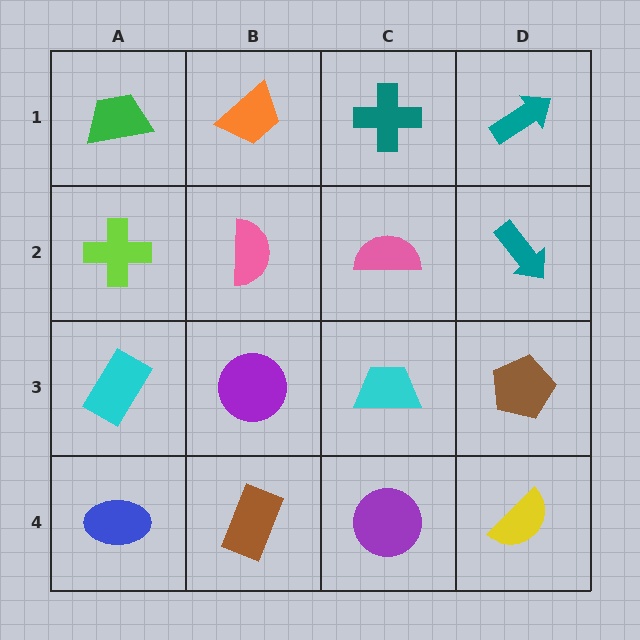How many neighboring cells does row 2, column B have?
4.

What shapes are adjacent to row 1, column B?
A pink semicircle (row 2, column B), a green trapezoid (row 1, column A), a teal cross (row 1, column C).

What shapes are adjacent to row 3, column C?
A pink semicircle (row 2, column C), a purple circle (row 4, column C), a purple circle (row 3, column B), a brown pentagon (row 3, column D).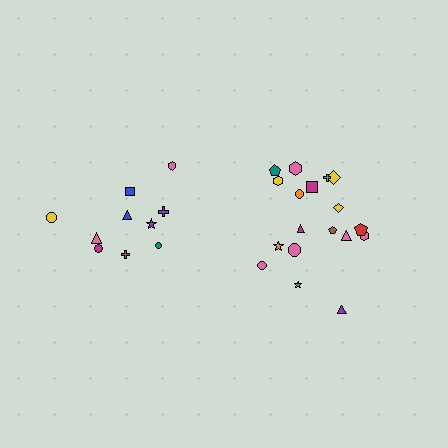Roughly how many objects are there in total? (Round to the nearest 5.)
Roughly 30 objects in total.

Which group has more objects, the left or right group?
The right group.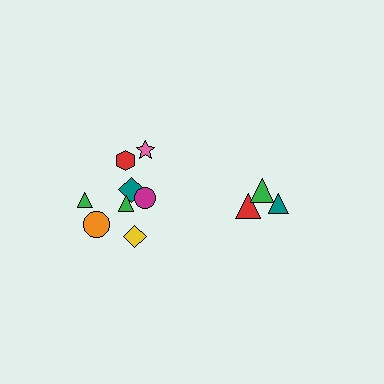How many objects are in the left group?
There are 8 objects.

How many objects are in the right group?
There are 3 objects.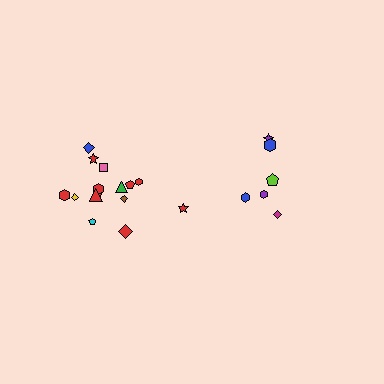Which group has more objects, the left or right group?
The left group.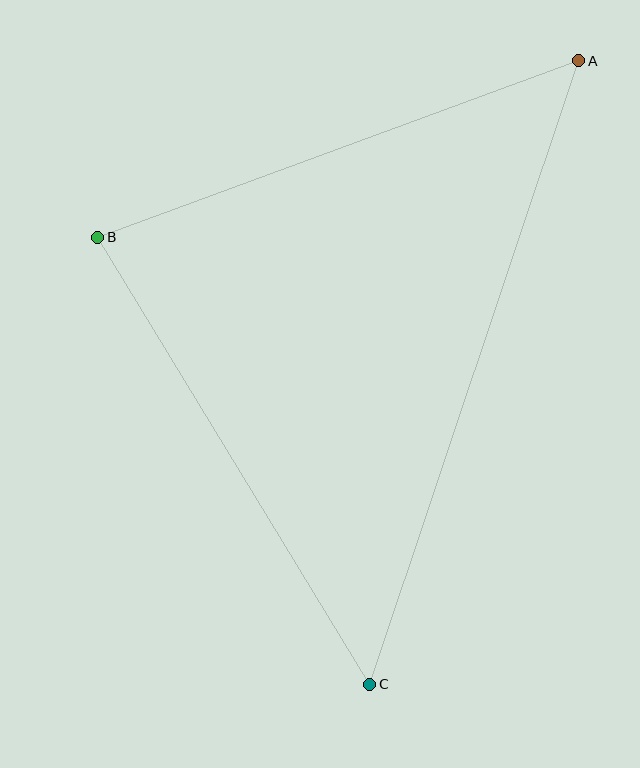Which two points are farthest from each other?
Points A and C are farthest from each other.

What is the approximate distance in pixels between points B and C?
The distance between B and C is approximately 524 pixels.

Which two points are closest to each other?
Points A and B are closest to each other.